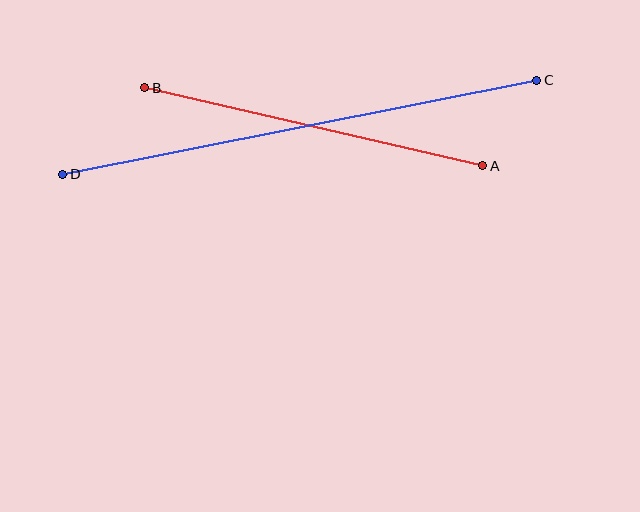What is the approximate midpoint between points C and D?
The midpoint is at approximately (300, 127) pixels.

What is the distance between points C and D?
The distance is approximately 484 pixels.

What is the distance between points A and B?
The distance is approximately 347 pixels.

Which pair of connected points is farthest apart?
Points C and D are farthest apart.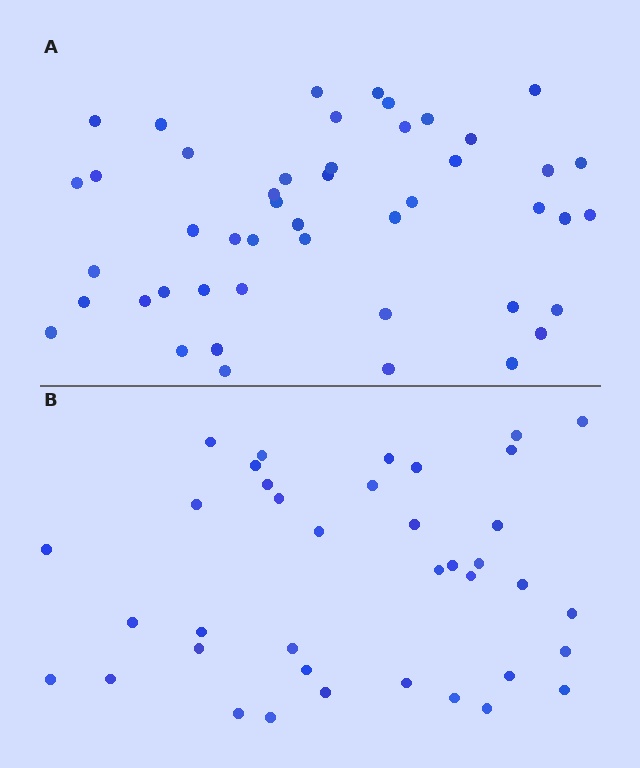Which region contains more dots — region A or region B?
Region A (the top region) has more dots.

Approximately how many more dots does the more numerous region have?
Region A has roughly 8 or so more dots than region B.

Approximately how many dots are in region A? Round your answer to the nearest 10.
About 50 dots. (The exact count is 47, which rounds to 50.)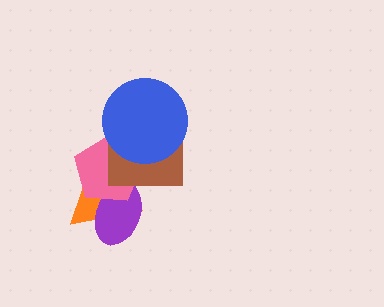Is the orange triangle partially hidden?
Yes, it is partially covered by another shape.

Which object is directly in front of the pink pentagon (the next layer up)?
The brown rectangle is directly in front of the pink pentagon.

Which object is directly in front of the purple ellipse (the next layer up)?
The pink pentagon is directly in front of the purple ellipse.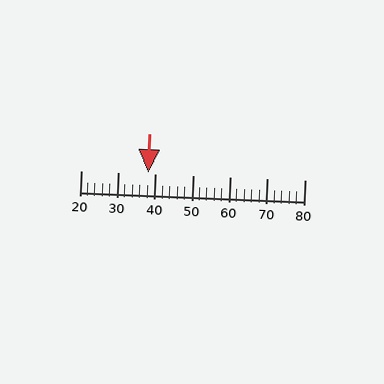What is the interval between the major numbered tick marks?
The major tick marks are spaced 10 units apart.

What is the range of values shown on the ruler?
The ruler shows values from 20 to 80.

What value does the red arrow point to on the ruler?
The red arrow points to approximately 38.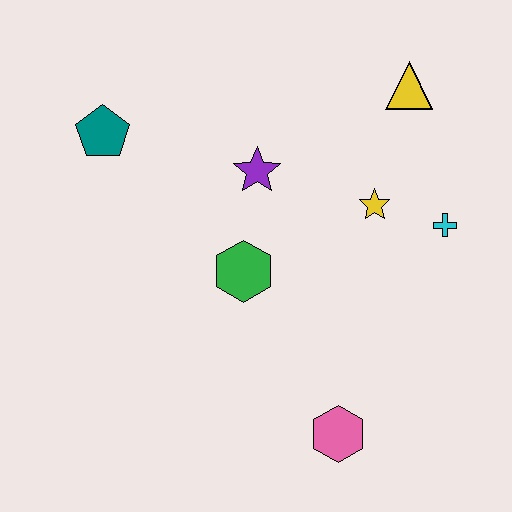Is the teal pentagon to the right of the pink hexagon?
No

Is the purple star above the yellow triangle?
No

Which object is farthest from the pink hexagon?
The teal pentagon is farthest from the pink hexagon.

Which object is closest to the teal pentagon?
The purple star is closest to the teal pentagon.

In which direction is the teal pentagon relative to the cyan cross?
The teal pentagon is to the left of the cyan cross.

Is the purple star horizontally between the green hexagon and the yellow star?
Yes